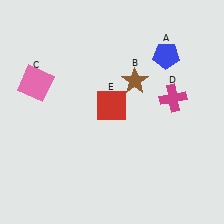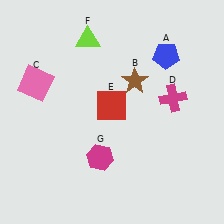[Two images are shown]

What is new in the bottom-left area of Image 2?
A magenta hexagon (G) was added in the bottom-left area of Image 2.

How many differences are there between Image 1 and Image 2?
There are 2 differences between the two images.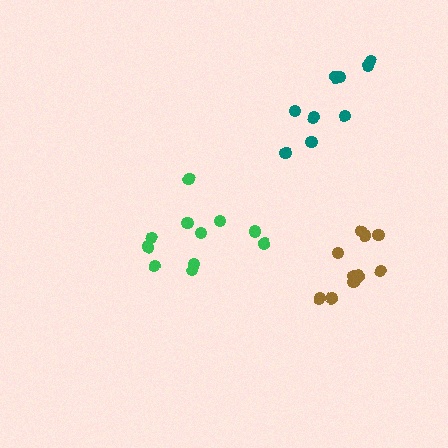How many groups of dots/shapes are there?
There are 3 groups.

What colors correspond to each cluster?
The clusters are colored: green, teal, brown.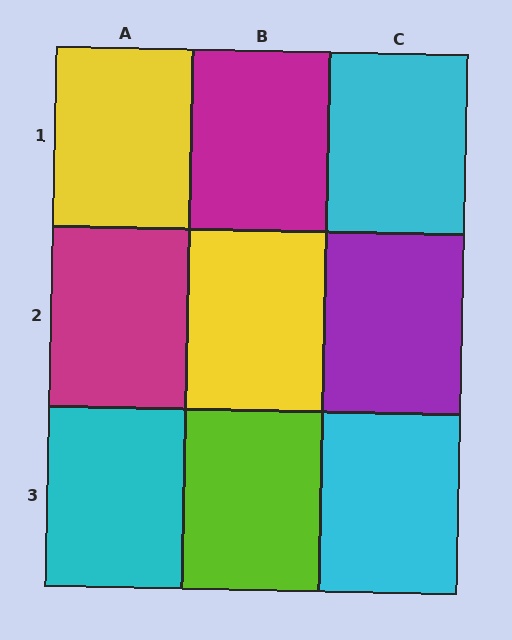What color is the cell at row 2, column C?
Purple.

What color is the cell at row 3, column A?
Cyan.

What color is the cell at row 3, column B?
Lime.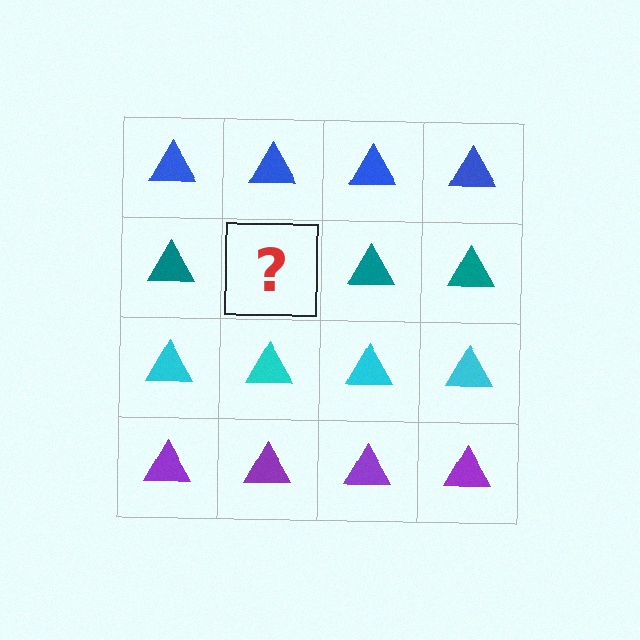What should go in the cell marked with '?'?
The missing cell should contain a teal triangle.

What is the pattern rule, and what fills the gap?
The rule is that each row has a consistent color. The gap should be filled with a teal triangle.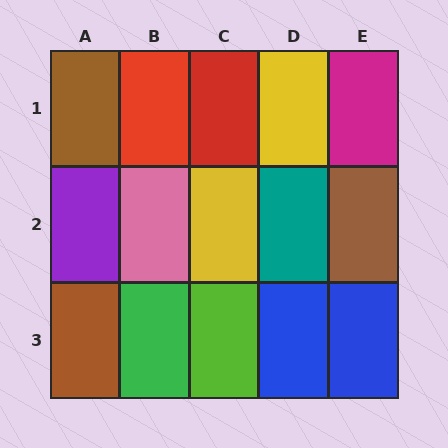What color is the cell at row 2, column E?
Brown.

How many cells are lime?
1 cell is lime.